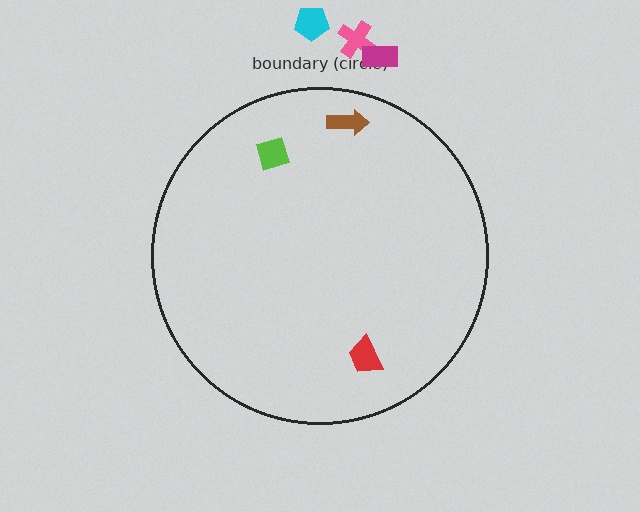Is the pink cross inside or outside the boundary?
Outside.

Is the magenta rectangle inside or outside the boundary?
Outside.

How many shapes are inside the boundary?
3 inside, 3 outside.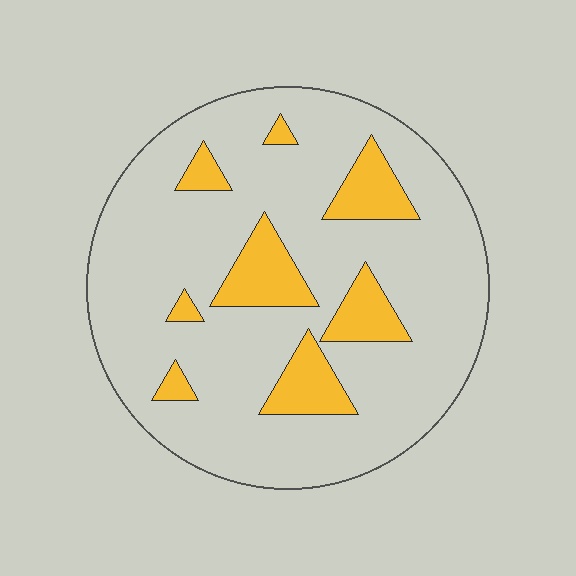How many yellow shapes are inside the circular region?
8.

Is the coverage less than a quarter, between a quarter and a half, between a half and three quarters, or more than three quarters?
Less than a quarter.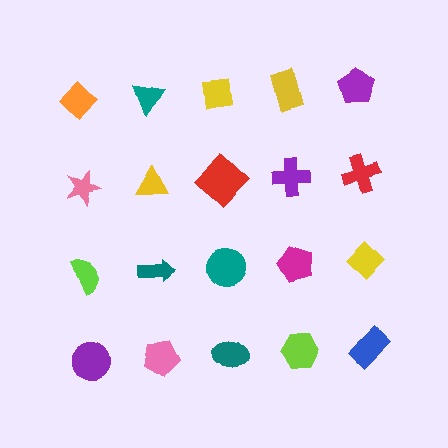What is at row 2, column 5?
A red cross.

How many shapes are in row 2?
5 shapes.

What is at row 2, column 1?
A pink star.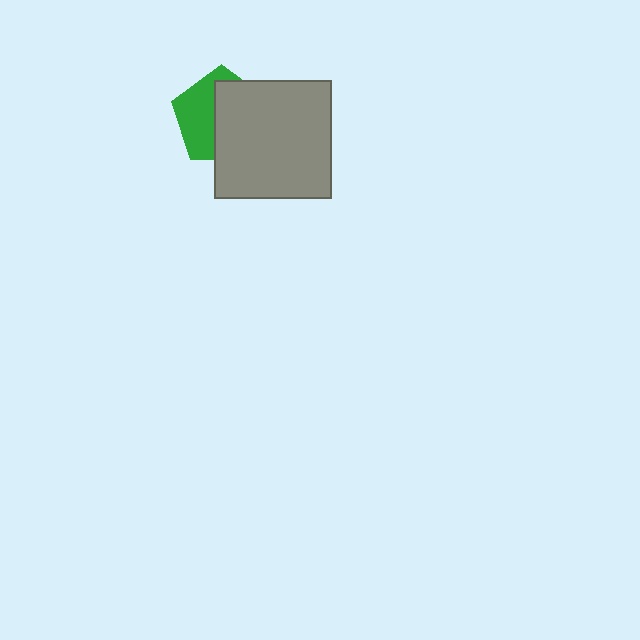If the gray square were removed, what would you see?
You would see the complete green pentagon.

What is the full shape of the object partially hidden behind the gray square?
The partially hidden object is a green pentagon.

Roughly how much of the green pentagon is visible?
A small part of it is visible (roughly 43%).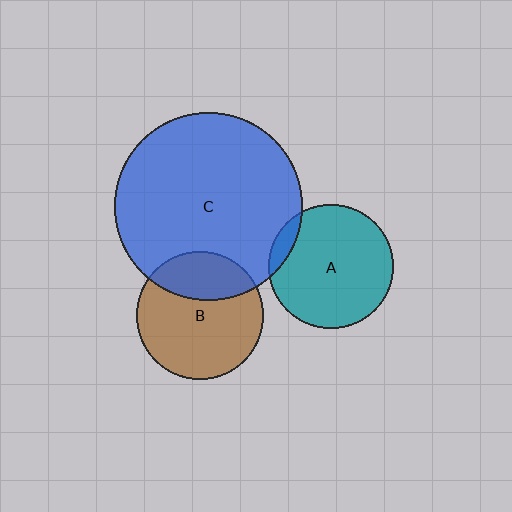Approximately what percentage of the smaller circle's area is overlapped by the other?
Approximately 30%.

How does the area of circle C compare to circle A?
Approximately 2.3 times.